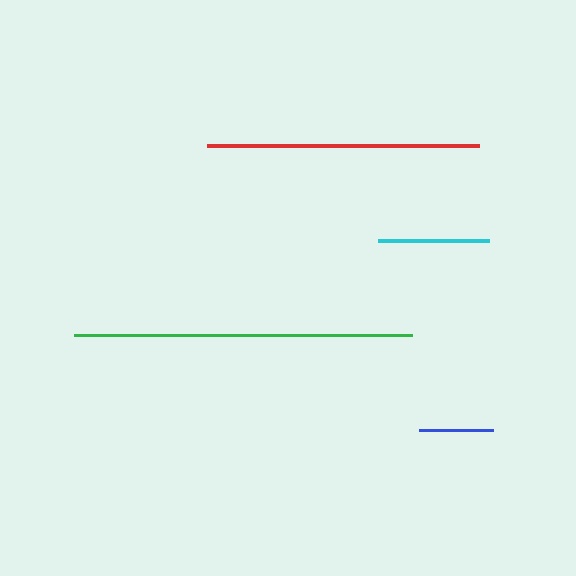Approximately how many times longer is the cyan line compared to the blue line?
The cyan line is approximately 1.5 times the length of the blue line.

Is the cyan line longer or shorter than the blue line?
The cyan line is longer than the blue line.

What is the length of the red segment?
The red segment is approximately 271 pixels long.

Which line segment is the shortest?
The blue line is the shortest at approximately 74 pixels.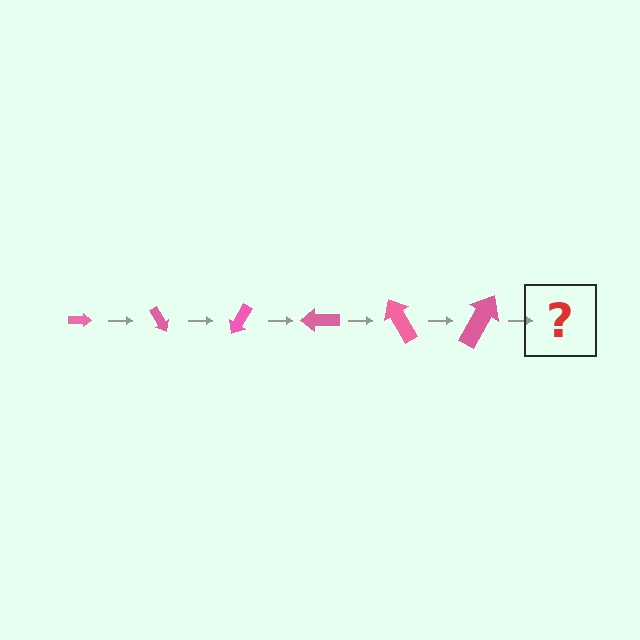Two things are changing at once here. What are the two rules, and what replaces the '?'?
The two rules are that the arrow grows larger each step and it rotates 60 degrees each step. The '?' should be an arrow, larger than the previous one and rotated 360 degrees from the start.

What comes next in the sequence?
The next element should be an arrow, larger than the previous one and rotated 360 degrees from the start.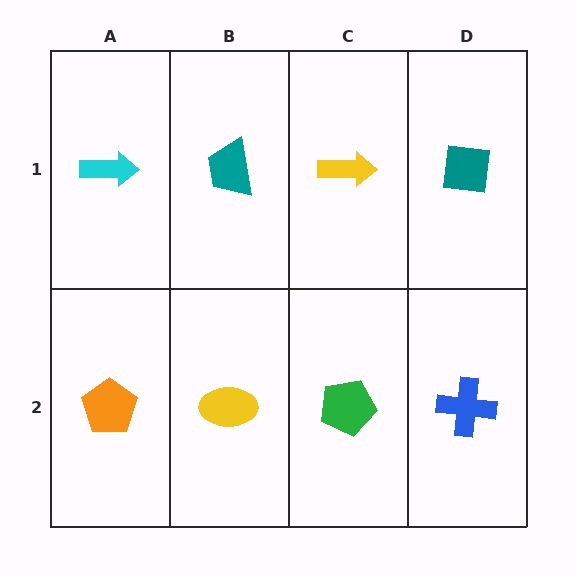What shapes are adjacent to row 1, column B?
A yellow ellipse (row 2, column B), a cyan arrow (row 1, column A), a yellow arrow (row 1, column C).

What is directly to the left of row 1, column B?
A cyan arrow.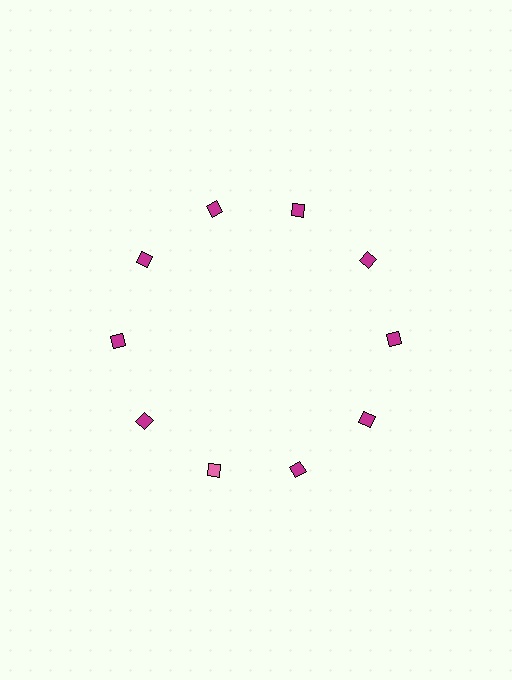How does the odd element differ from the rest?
It has a different color: pink instead of magenta.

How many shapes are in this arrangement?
There are 10 shapes arranged in a ring pattern.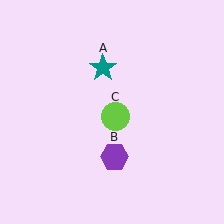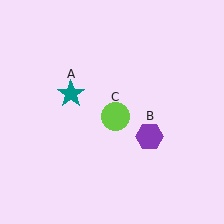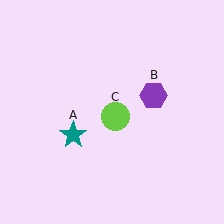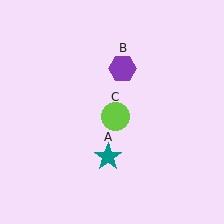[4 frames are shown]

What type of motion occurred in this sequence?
The teal star (object A), purple hexagon (object B) rotated counterclockwise around the center of the scene.